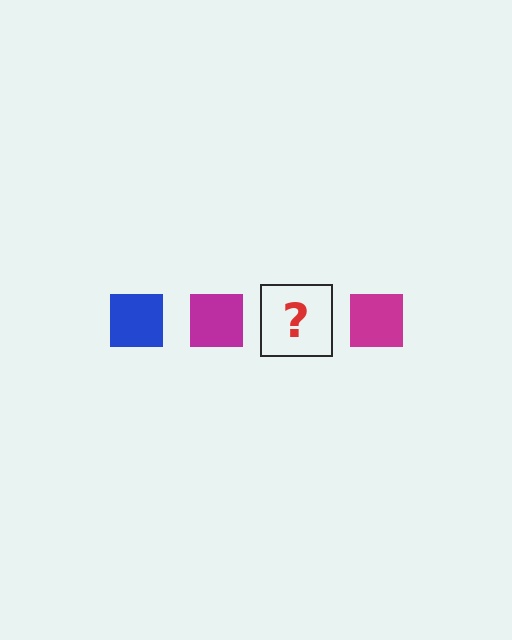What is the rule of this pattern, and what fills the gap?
The rule is that the pattern cycles through blue, magenta squares. The gap should be filled with a blue square.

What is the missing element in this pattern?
The missing element is a blue square.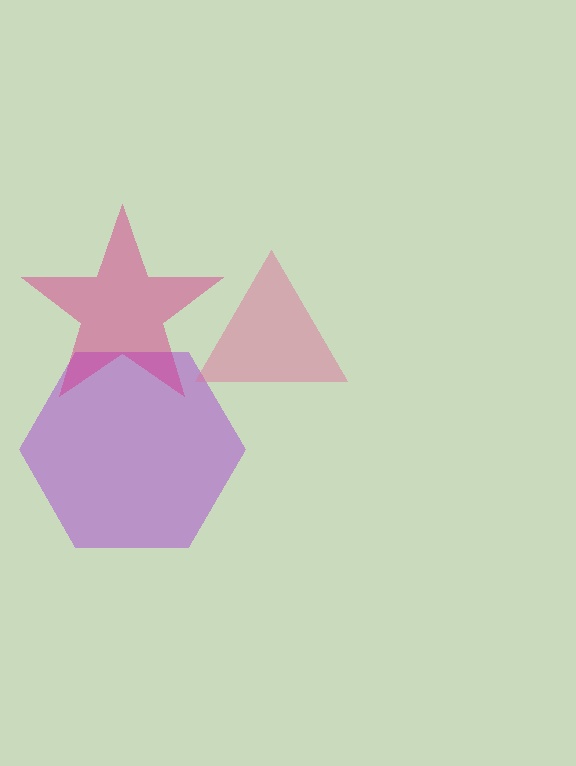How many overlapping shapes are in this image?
There are 3 overlapping shapes in the image.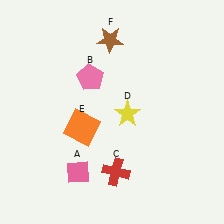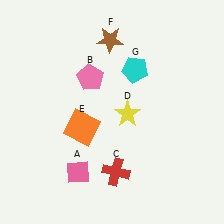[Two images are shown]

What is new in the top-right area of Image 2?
A cyan pentagon (G) was added in the top-right area of Image 2.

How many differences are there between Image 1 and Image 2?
There is 1 difference between the two images.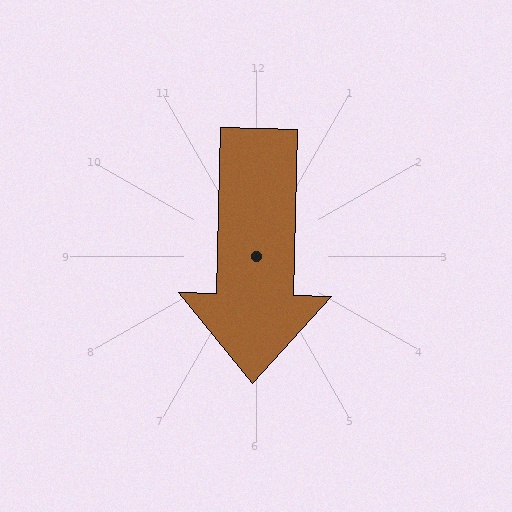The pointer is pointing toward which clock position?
Roughly 6 o'clock.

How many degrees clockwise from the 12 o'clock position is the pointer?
Approximately 181 degrees.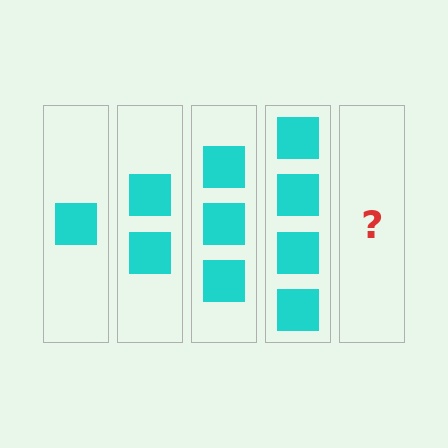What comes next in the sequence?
The next element should be 5 squares.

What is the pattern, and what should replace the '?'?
The pattern is that each step adds one more square. The '?' should be 5 squares.